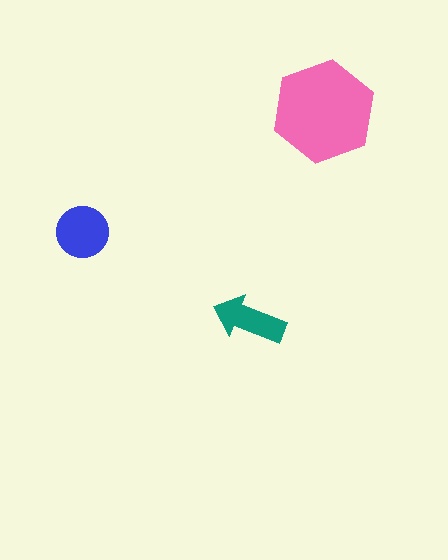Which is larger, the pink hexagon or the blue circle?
The pink hexagon.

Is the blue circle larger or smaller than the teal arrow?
Larger.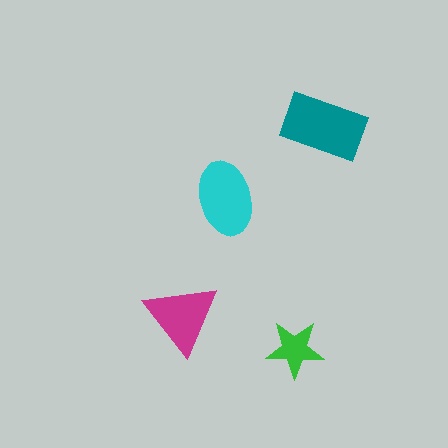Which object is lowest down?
The green star is bottommost.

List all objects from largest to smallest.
The teal rectangle, the cyan ellipse, the magenta triangle, the green star.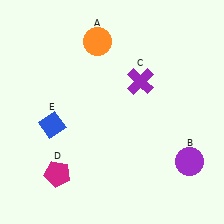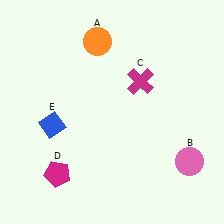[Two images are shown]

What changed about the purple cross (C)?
In Image 1, C is purple. In Image 2, it changed to magenta.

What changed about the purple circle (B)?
In Image 1, B is purple. In Image 2, it changed to pink.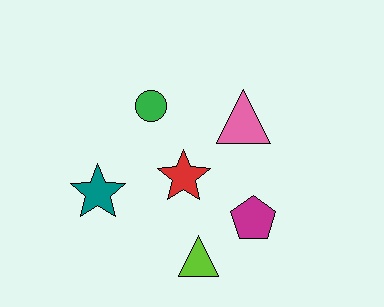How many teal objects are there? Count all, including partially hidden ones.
There is 1 teal object.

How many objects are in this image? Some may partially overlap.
There are 6 objects.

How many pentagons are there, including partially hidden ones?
There is 1 pentagon.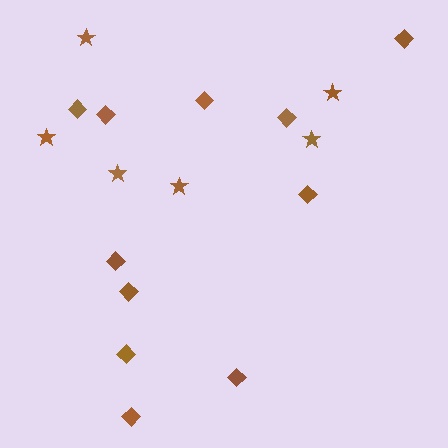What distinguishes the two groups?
There are 2 groups: one group of stars (6) and one group of diamonds (11).